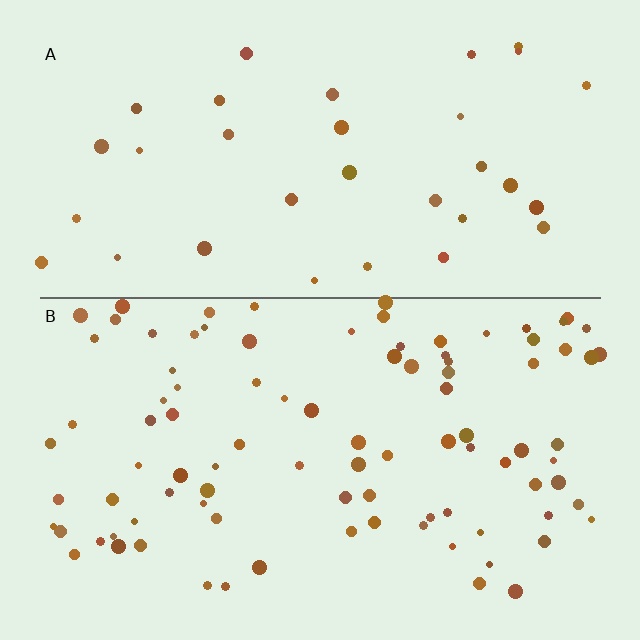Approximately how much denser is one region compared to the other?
Approximately 2.8× — region B over region A.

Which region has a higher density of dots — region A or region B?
B (the bottom).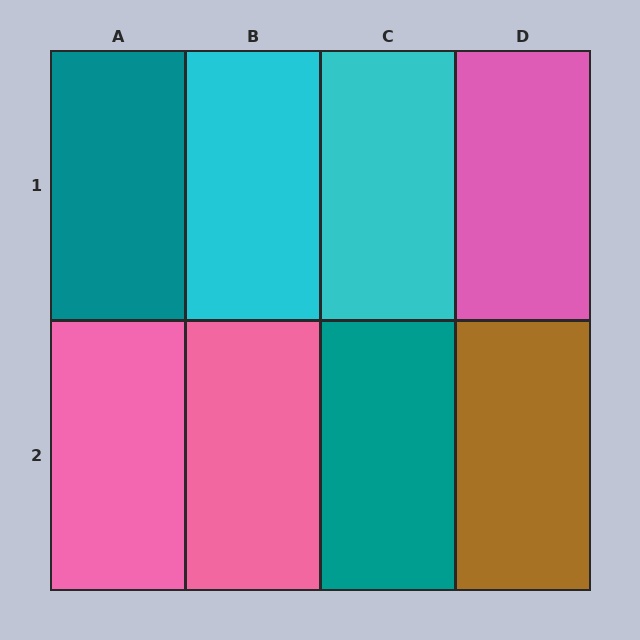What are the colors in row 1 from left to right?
Teal, cyan, cyan, pink.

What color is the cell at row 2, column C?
Teal.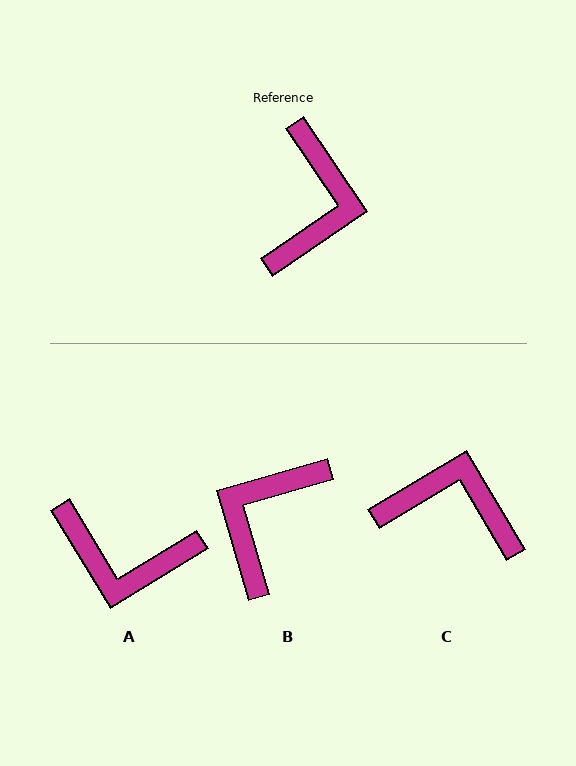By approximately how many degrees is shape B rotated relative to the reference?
Approximately 162 degrees counter-clockwise.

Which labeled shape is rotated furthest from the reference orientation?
B, about 162 degrees away.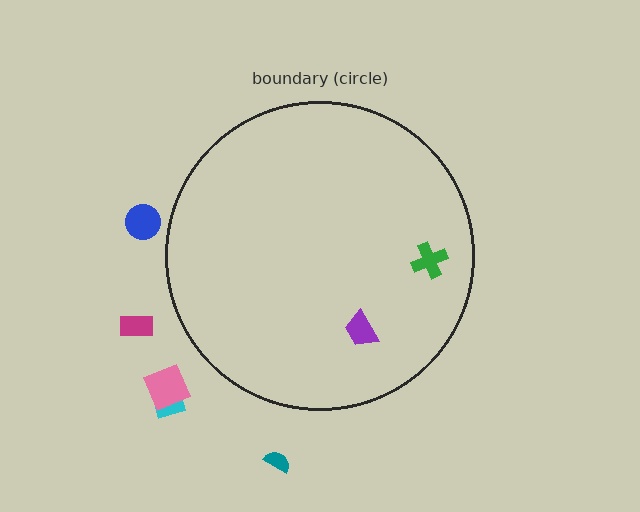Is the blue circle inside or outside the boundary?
Outside.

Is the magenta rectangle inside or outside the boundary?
Outside.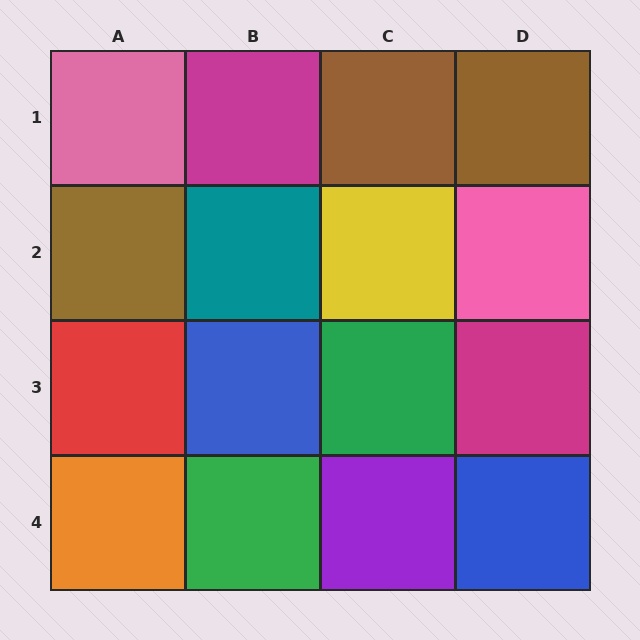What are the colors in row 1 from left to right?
Pink, magenta, brown, brown.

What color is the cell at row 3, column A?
Red.